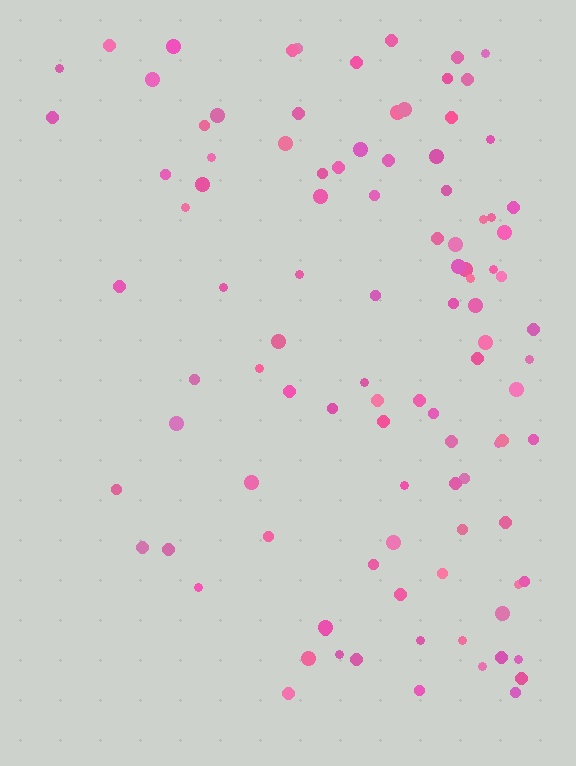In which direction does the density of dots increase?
From left to right, with the right side densest.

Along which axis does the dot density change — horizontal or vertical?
Horizontal.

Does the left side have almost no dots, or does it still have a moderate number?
Still a moderate number, just noticeably fewer than the right.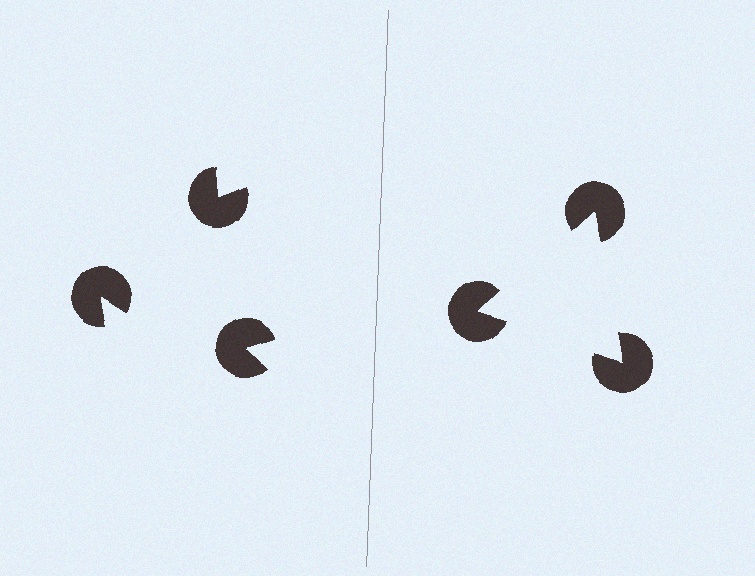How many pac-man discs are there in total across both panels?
6 — 3 on each side.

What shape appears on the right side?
An illusory triangle.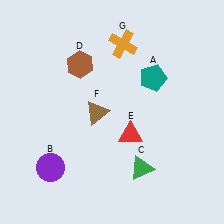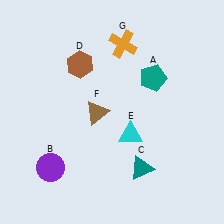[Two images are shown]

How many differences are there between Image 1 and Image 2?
There are 2 differences between the two images.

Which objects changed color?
C changed from green to teal. E changed from red to cyan.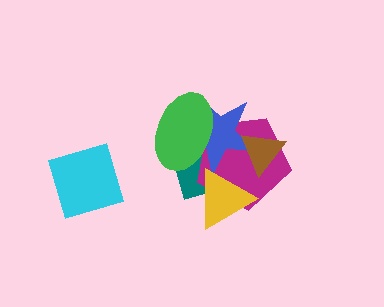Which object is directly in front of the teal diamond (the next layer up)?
The magenta pentagon is directly in front of the teal diamond.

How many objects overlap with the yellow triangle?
3 objects overlap with the yellow triangle.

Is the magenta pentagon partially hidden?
Yes, it is partially covered by another shape.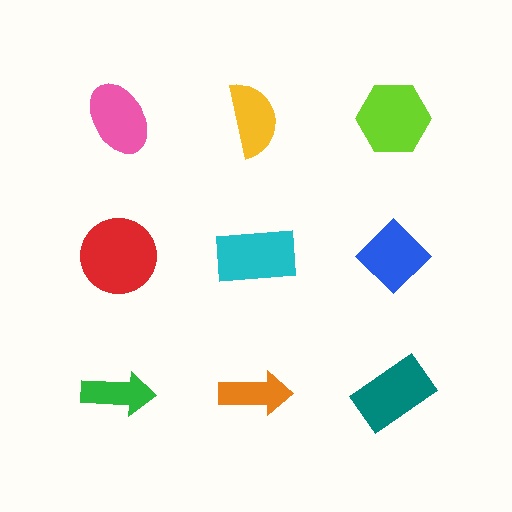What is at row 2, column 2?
A cyan rectangle.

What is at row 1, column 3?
A lime hexagon.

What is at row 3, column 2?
An orange arrow.